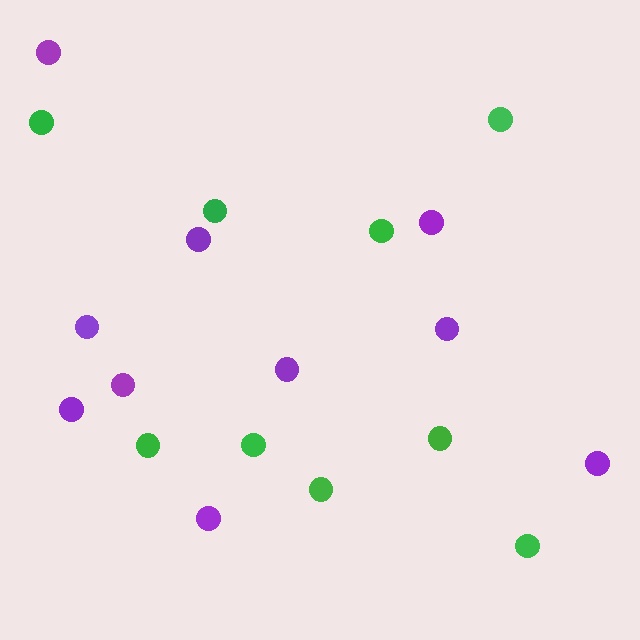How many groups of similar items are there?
There are 2 groups: one group of green circles (9) and one group of purple circles (10).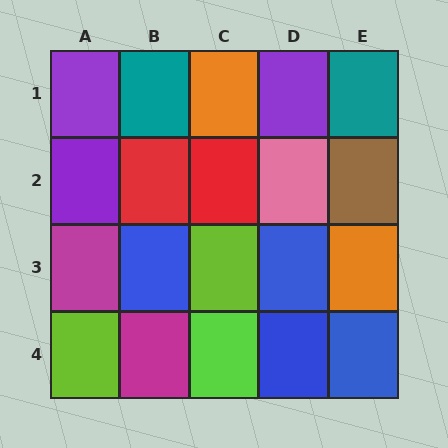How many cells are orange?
2 cells are orange.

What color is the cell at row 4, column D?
Blue.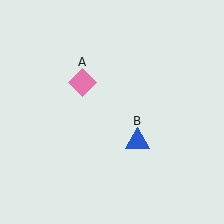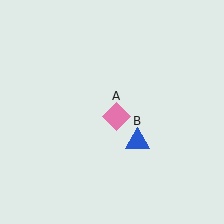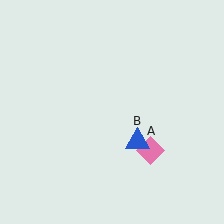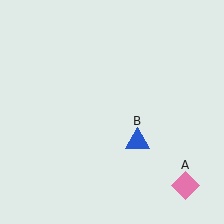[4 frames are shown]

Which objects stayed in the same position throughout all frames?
Blue triangle (object B) remained stationary.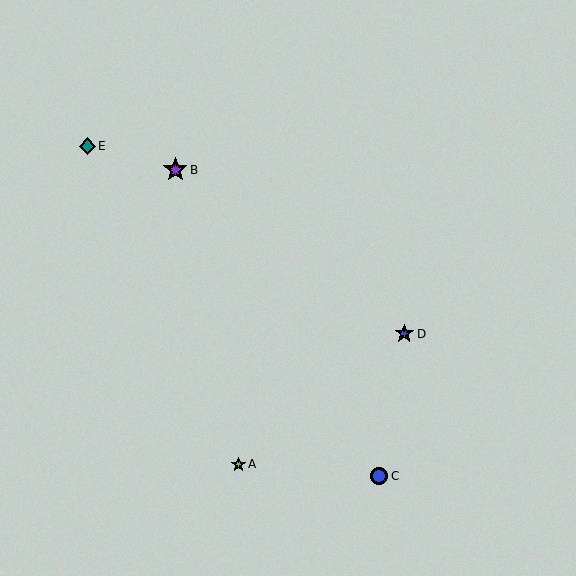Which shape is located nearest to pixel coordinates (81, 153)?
The teal diamond (labeled E) at (87, 146) is nearest to that location.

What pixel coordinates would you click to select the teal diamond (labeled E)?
Click at (87, 146) to select the teal diamond E.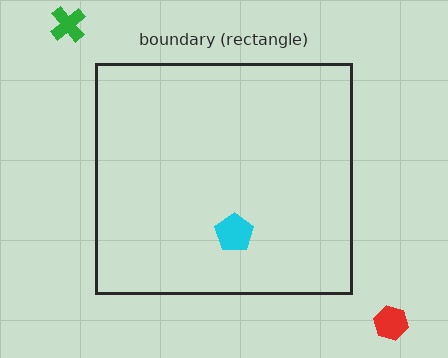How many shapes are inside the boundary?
1 inside, 2 outside.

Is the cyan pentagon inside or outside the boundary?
Inside.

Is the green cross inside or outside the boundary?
Outside.